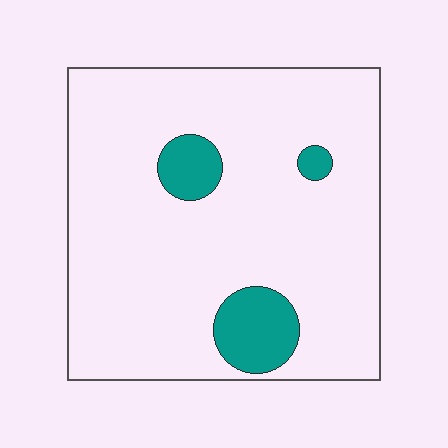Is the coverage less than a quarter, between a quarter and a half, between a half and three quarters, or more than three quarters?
Less than a quarter.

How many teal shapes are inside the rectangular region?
3.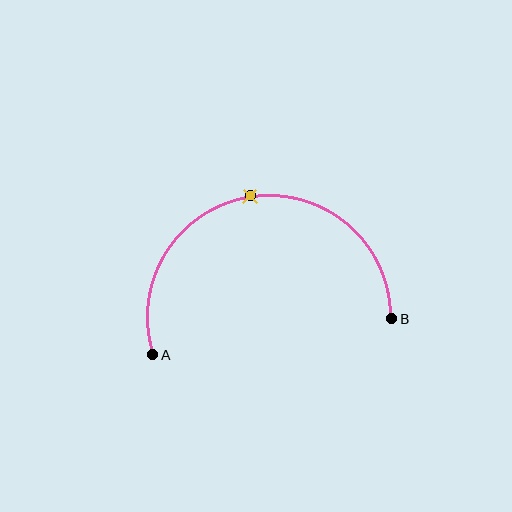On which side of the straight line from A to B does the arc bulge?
The arc bulges above the straight line connecting A and B.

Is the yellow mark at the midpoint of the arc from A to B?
Yes. The yellow mark lies on the arc at equal arc-length from both A and B — it is the arc midpoint.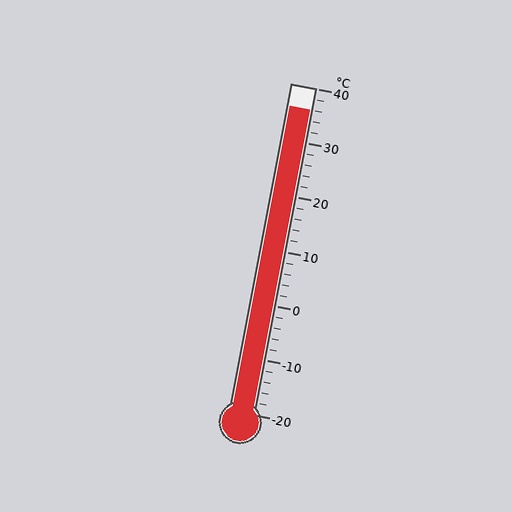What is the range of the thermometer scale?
The thermometer scale ranges from -20°C to 40°C.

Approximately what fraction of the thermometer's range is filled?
The thermometer is filled to approximately 95% of its range.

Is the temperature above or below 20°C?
The temperature is above 20°C.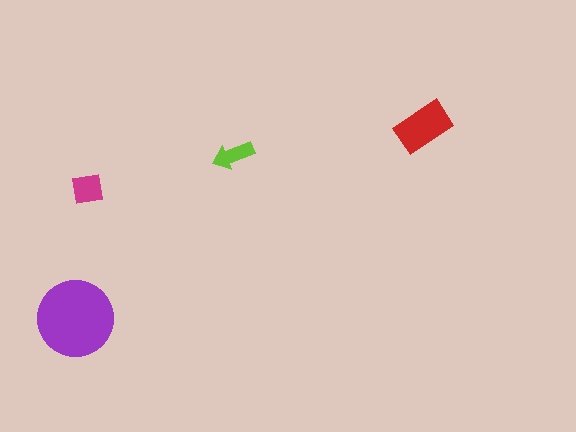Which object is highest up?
The red rectangle is topmost.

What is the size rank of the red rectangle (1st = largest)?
2nd.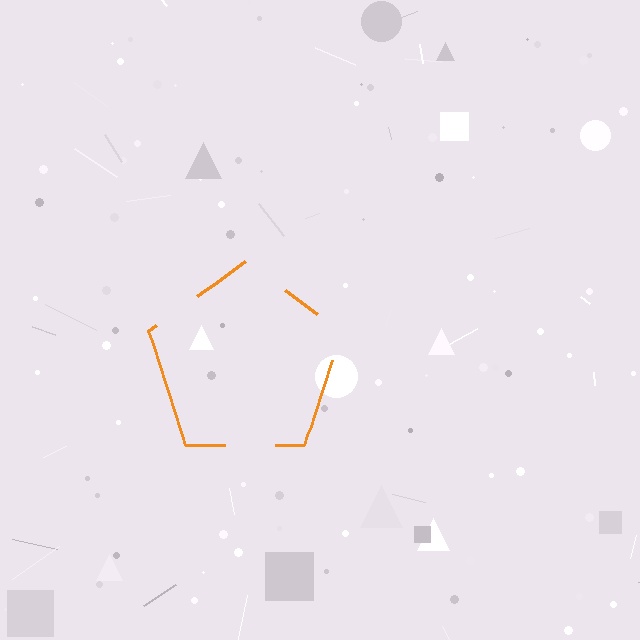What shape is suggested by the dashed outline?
The dashed outline suggests a pentagon.